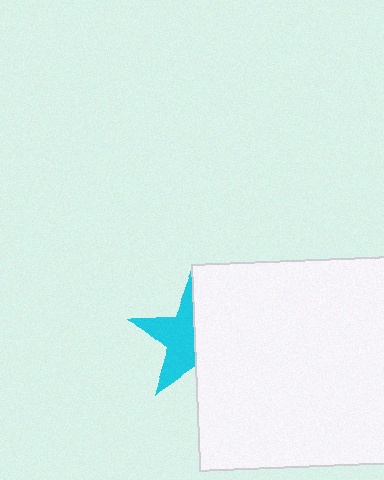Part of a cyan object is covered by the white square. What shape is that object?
It is a star.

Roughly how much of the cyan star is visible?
About half of it is visible (roughly 49%).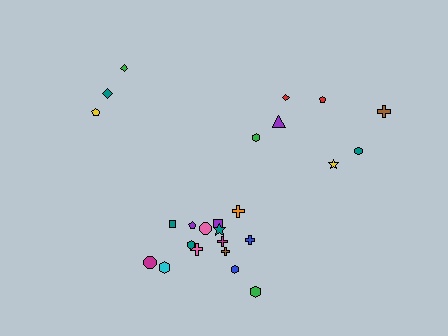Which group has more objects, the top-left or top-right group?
The top-right group.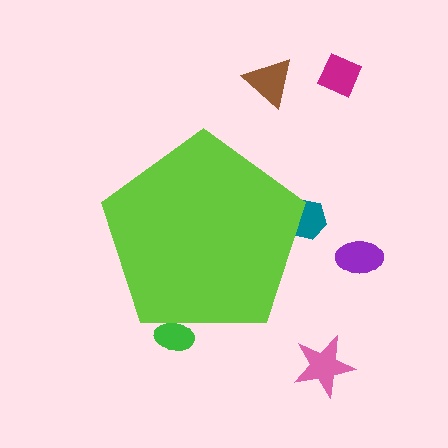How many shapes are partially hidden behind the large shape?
2 shapes are partially hidden.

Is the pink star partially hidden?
No, the pink star is fully visible.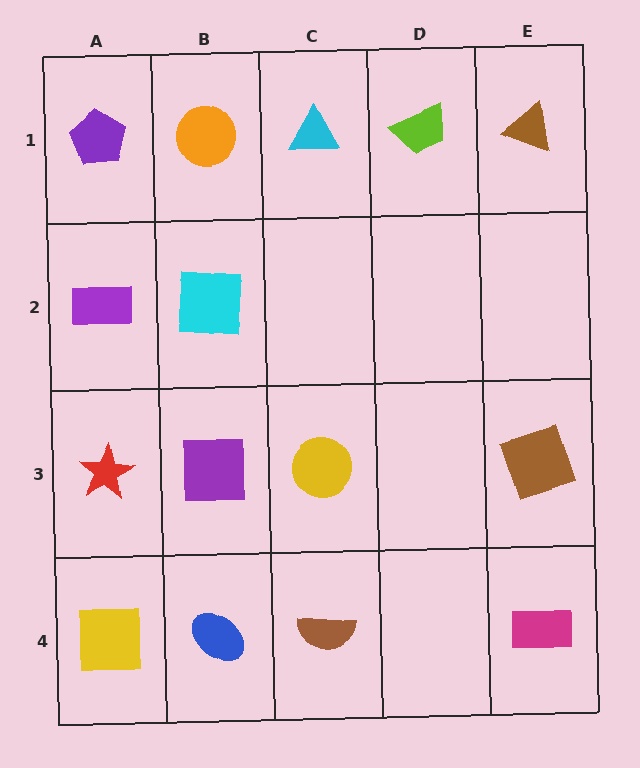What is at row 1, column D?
A lime trapezoid.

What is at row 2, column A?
A purple rectangle.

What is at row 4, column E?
A magenta rectangle.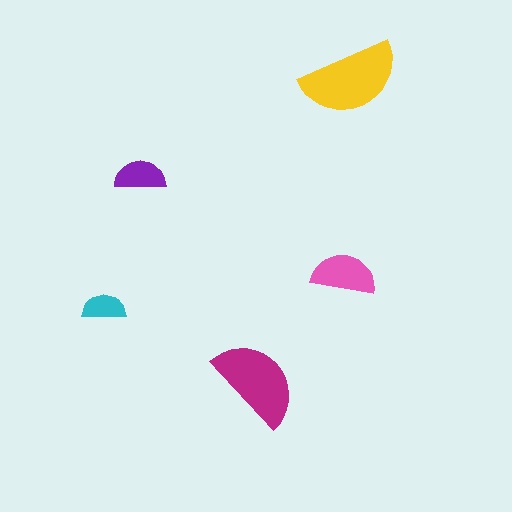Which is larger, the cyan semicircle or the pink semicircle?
The pink one.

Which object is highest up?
The yellow semicircle is topmost.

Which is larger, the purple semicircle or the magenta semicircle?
The magenta one.